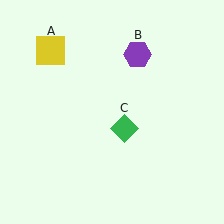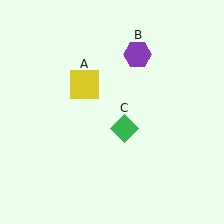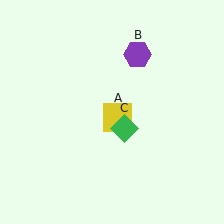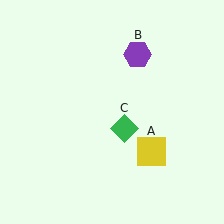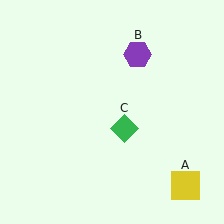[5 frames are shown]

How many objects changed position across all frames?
1 object changed position: yellow square (object A).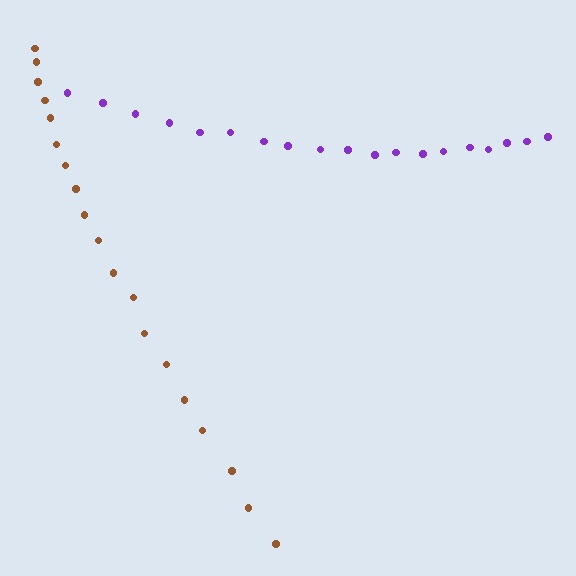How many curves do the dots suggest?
There are 2 distinct paths.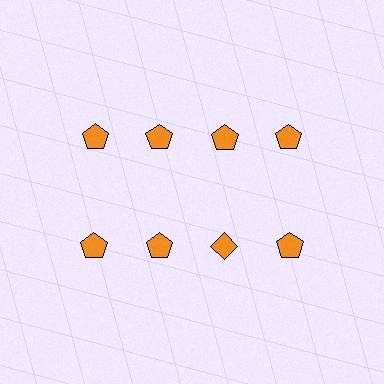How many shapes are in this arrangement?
There are 8 shapes arranged in a grid pattern.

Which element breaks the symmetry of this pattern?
The orange diamond in the second row, center column breaks the symmetry. All other shapes are orange pentagons.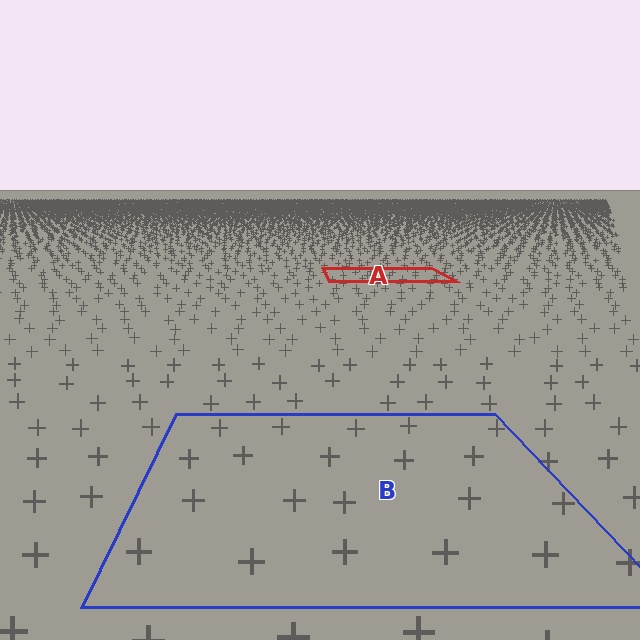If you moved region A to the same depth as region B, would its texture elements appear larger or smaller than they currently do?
They would appear larger. At a closer depth, the same texture elements are projected at a bigger on-screen size.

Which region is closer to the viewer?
Region B is closer. The texture elements there are larger and more spread out.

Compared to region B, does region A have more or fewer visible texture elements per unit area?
Region A has more texture elements per unit area — they are packed more densely because it is farther away.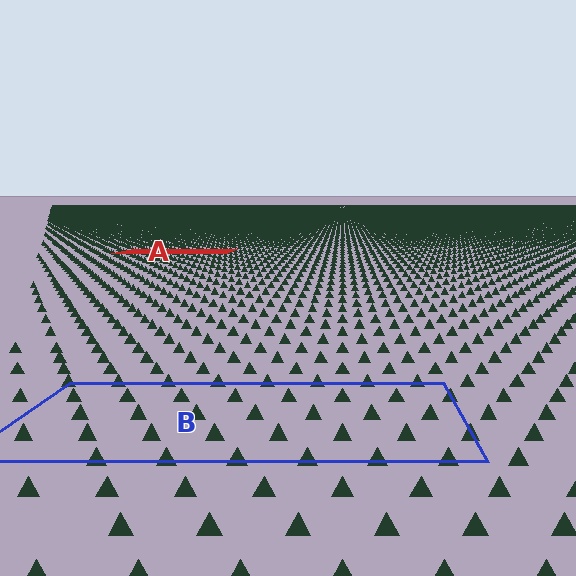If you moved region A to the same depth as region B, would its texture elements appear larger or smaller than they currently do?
They would appear larger. At a closer depth, the same texture elements are projected at a bigger on-screen size.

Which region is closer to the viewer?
Region B is closer. The texture elements there are larger and more spread out.